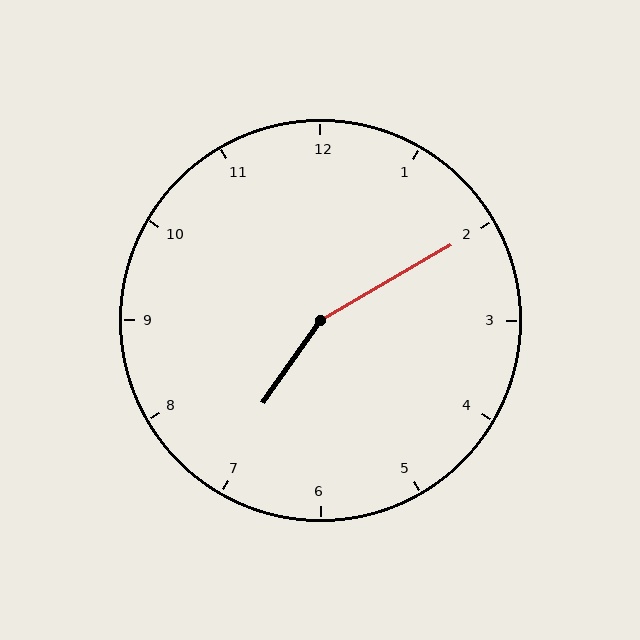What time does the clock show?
7:10.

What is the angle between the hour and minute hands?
Approximately 155 degrees.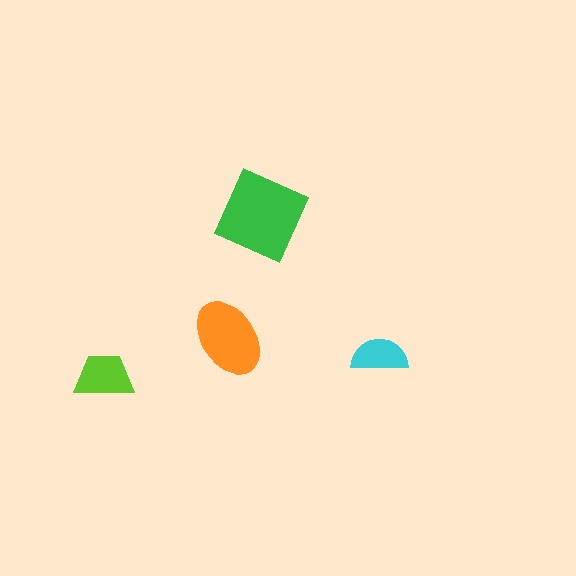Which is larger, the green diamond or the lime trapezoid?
The green diamond.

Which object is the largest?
The green diamond.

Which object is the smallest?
The cyan semicircle.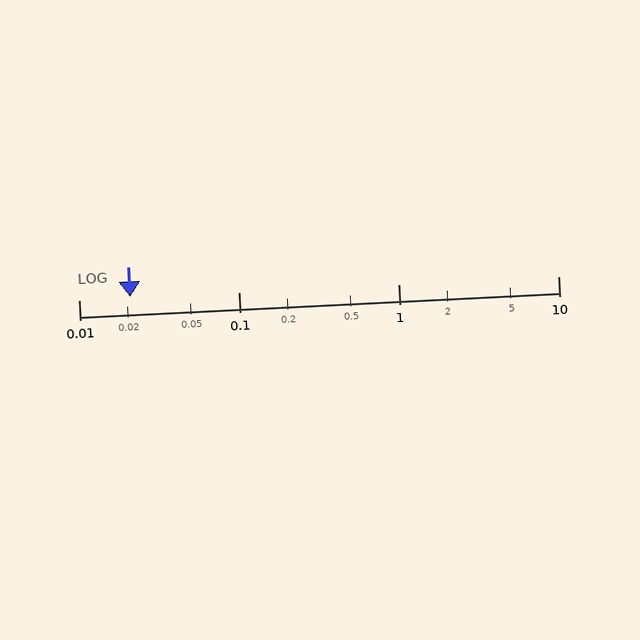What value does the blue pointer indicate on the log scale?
The pointer indicates approximately 0.021.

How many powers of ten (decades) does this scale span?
The scale spans 3 decades, from 0.01 to 10.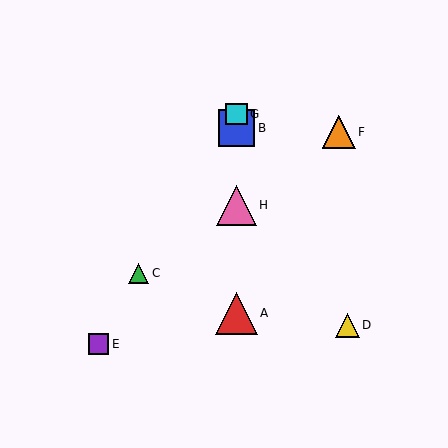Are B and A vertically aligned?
Yes, both are at x≈237.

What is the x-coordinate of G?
Object G is at x≈237.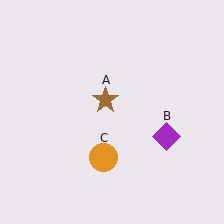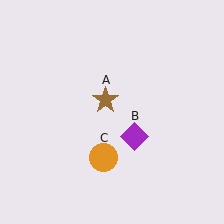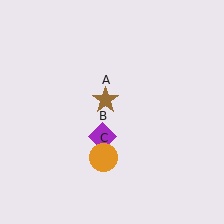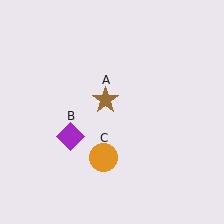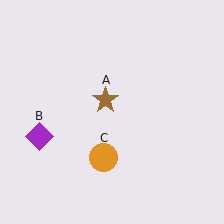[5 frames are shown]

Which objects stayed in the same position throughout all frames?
Brown star (object A) and orange circle (object C) remained stationary.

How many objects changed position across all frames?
1 object changed position: purple diamond (object B).